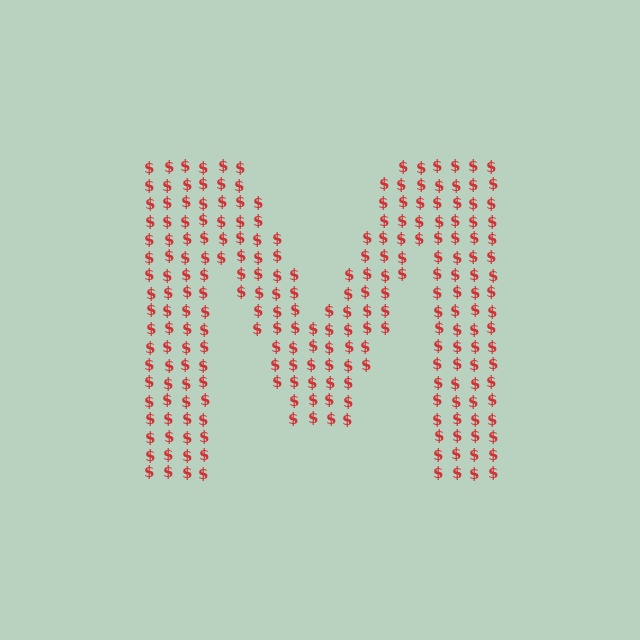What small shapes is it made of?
It is made of small dollar signs.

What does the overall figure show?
The overall figure shows the letter M.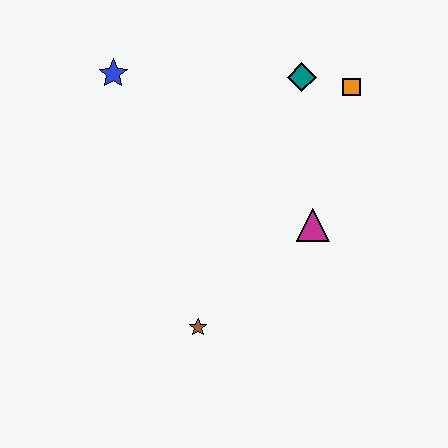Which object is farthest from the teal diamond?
The brown star is farthest from the teal diamond.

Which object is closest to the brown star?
The magenta triangle is closest to the brown star.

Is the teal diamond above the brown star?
Yes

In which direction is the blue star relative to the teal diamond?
The blue star is to the left of the teal diamond.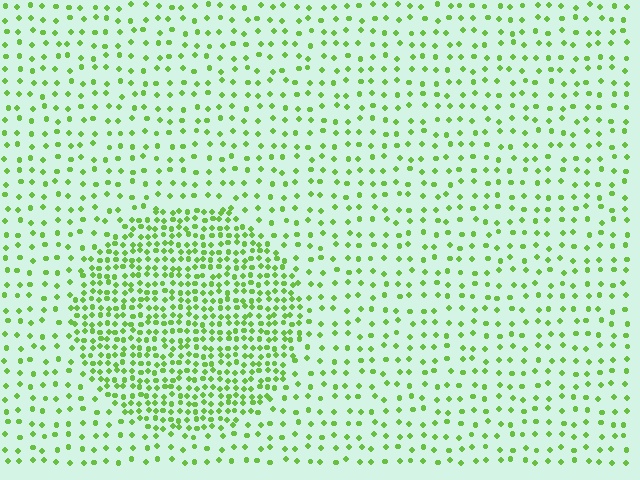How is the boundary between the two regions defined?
The boundary is defined by a change in element density (approximately 2.5x ratio). All elements are the same color, size, and shape.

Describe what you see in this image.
The image contains small lime elements arranged at two different densities. A circle-shaped region is visible where the elements are more densely packed than the surrounding area.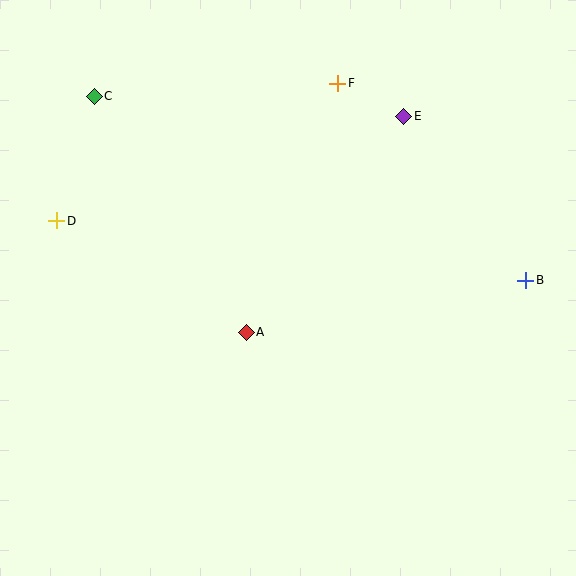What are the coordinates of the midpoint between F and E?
The midpoint between F and E is at (371, 100).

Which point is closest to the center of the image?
Point A at (246, 332) is closest to the center.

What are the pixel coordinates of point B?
Point B is at (526, 281).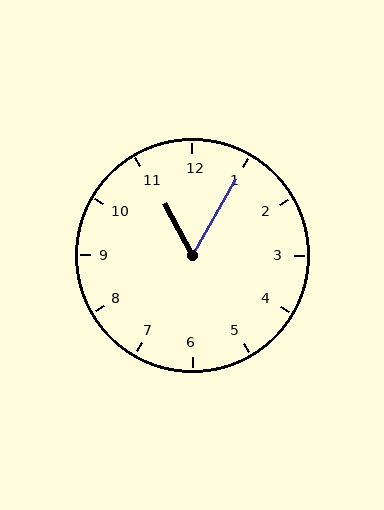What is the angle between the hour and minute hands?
Approximately 58 degrees.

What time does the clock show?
11:05.